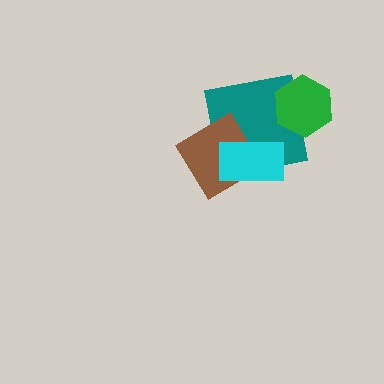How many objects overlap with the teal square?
3 objects overlap with the teal square.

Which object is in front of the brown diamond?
The cyan rectangle is in front of the brown diamond.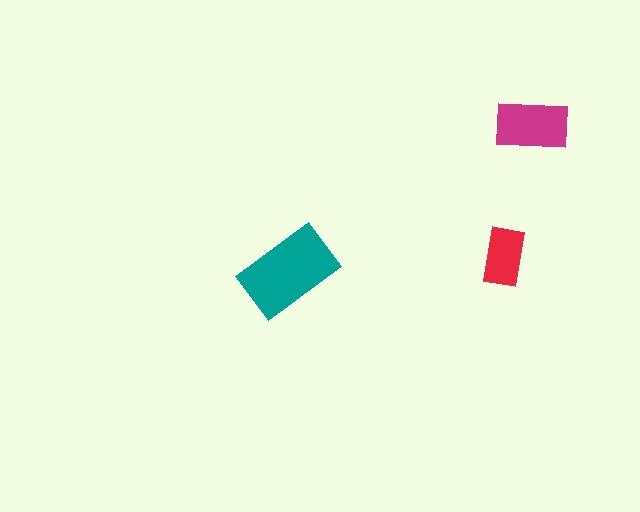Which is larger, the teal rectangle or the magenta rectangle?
The teal one.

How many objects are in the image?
There are 3 objects in the image.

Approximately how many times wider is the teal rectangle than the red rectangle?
About 1.5 times wider.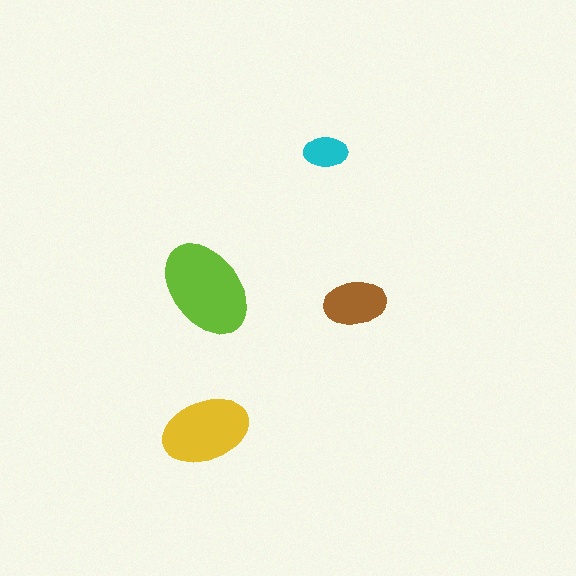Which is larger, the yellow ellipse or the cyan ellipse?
The yellow one.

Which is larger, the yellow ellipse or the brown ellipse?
The yellow one.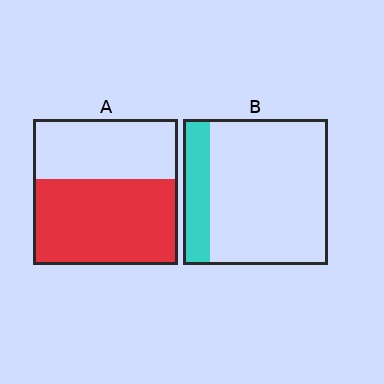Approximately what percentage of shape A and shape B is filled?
A is approximately 60% and B is approximately 20%.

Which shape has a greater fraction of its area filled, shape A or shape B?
Shape A.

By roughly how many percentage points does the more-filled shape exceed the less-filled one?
By roughly 40 percentage points (A over B).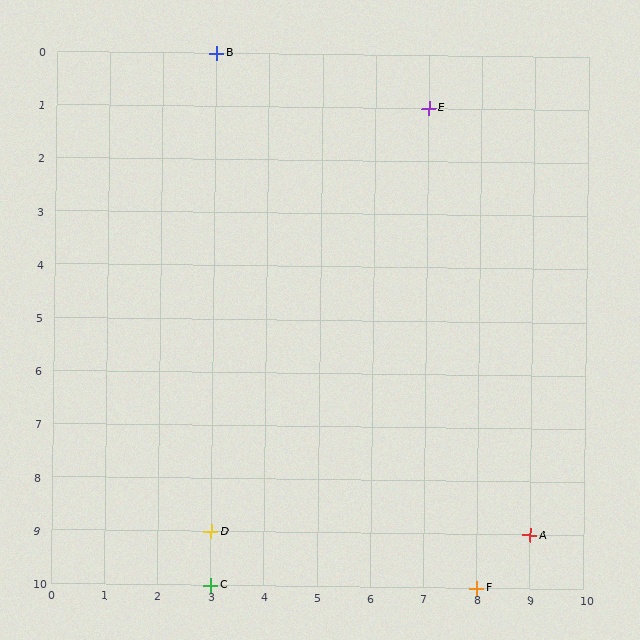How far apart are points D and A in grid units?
Points D and A are 6 columns apart.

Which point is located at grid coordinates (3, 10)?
Point C is at (3, 10).